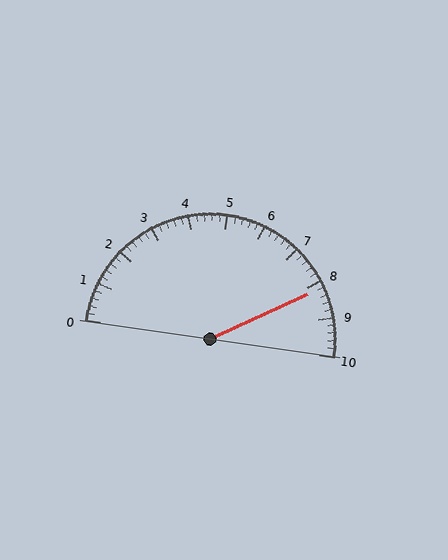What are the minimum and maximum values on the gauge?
The gauge ranges from 0 to 10.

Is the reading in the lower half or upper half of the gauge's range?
The reading is in the upper half of the range (0 to 10).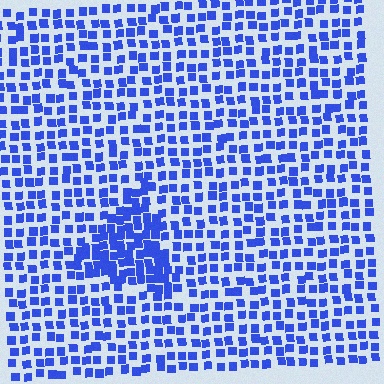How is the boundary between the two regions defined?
The boundary is defined by a change in element density (approximately 1.9x ratio). All elements are the same color, size, and shape.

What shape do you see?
I see a triangle.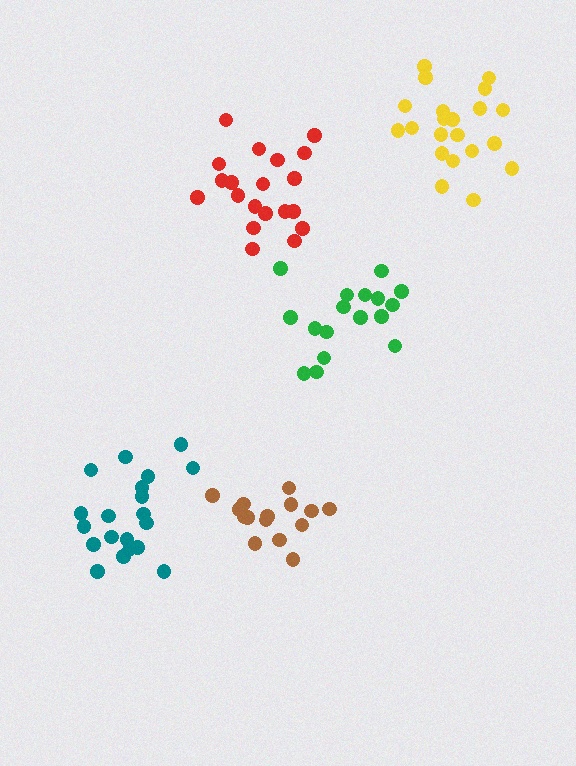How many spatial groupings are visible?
There are 5 spatial groupings.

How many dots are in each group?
Group 1: 20 dots, Group 2: 21 dots, Group 3: 15 dots, Group 4: 17 dots, Group 5: 20 dots (93 total).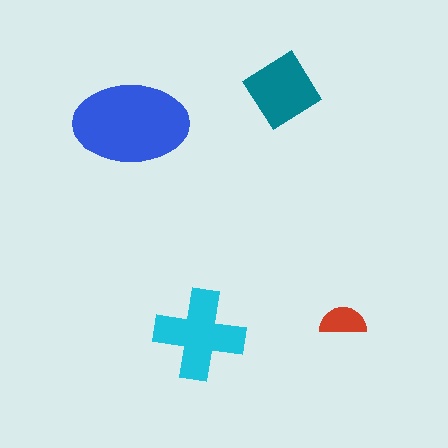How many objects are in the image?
There are 4 objects in the image.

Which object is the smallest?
The red semicircle.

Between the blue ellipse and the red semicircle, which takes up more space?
The blue ellipse.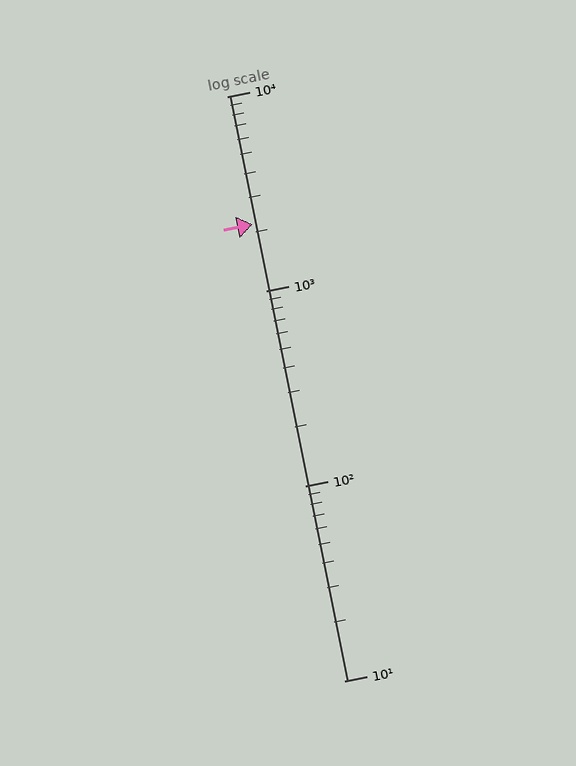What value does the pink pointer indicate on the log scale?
The pointer indicates approximately 2200.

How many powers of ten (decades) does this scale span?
The scale spans 3 decades, from 10 to 10000.